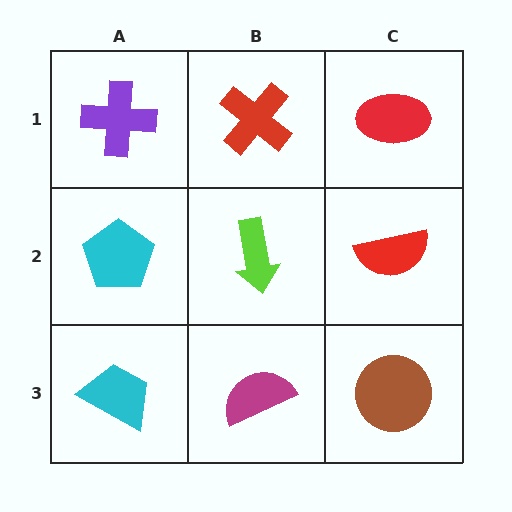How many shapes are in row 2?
3 shapes.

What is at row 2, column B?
A lime arrow.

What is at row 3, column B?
A magenta semicircle.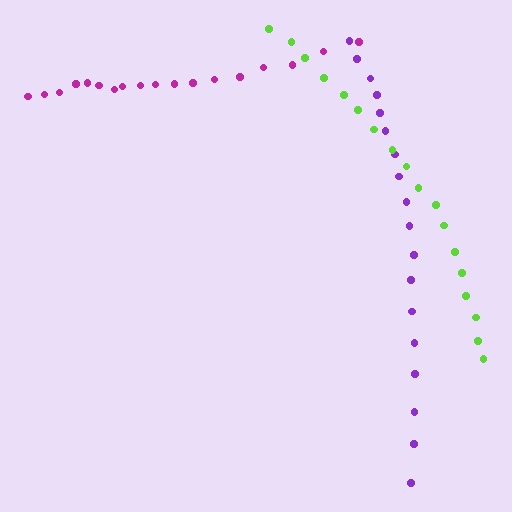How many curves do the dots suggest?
There are 3 distinct paths.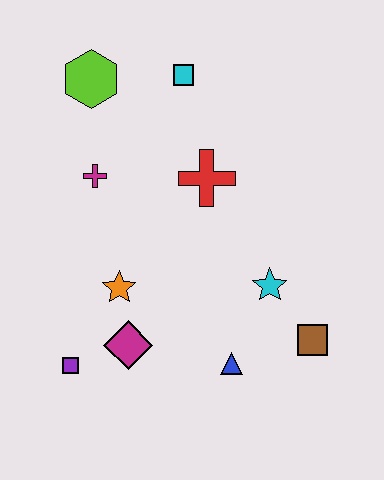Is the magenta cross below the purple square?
No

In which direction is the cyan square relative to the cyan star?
The cyan square is above the cyan star.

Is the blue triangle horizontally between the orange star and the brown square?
Yes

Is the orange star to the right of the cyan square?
No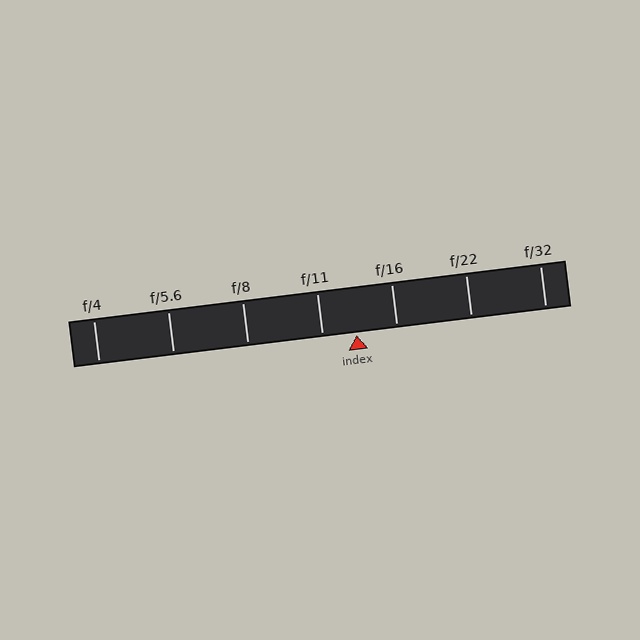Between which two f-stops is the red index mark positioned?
The index mark is between f/11 and f/16.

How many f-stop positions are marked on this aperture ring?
There are 7 f-stop positions marked.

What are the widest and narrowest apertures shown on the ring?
The widest aperture shown is f/4 and the narrowest is f/32.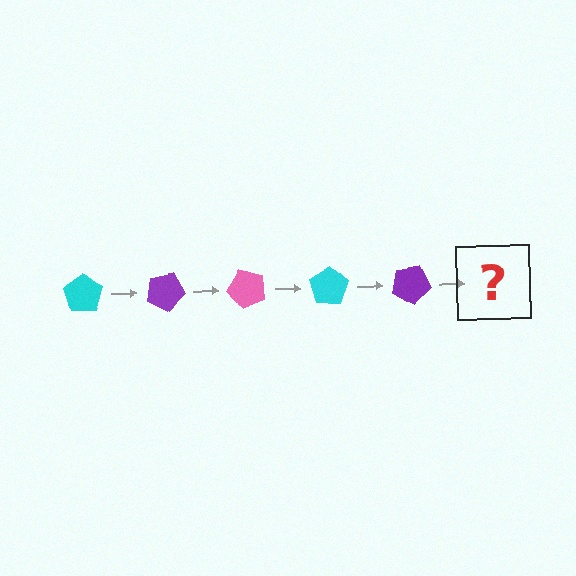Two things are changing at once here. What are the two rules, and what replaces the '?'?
The two rules are that it rotates 25 degrees each step and the color cycles through cyan, purple, and pink. The '?' should be a pink pentagon, rotated 125 degrees from the start.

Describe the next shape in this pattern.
It should be a pink pentagon, rotated 125 degrees from the start.